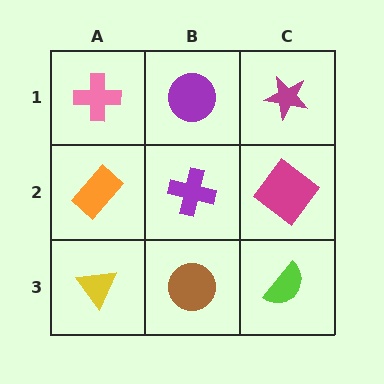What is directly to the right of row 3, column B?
A lime semicircle.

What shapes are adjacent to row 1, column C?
A magenta diamond (row 2, column C), a purple circle (row 1, column B).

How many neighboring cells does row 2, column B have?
4.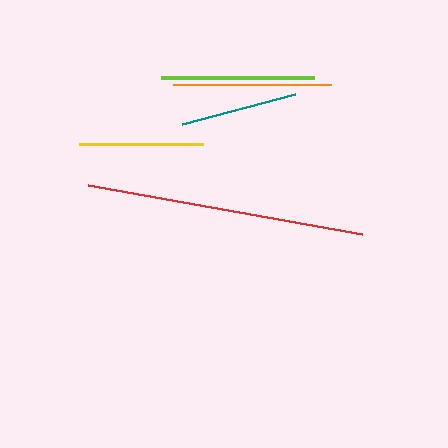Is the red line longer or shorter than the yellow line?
The red line is longer than the yellow line.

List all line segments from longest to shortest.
From longest to shortest: red, orange, lime, yellow, teal.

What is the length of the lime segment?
The lime segment is approximately 153 pixels long.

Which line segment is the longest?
The red line is the longest at approximately 279 pixels.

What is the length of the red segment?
The red segment is approximately 279 pixels long.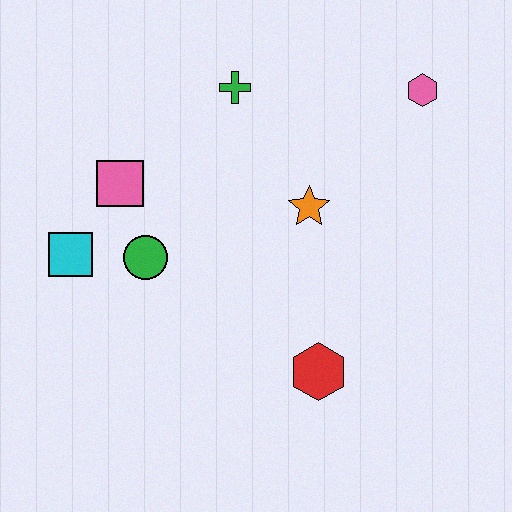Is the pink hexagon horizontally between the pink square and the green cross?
No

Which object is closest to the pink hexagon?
The orange star is closest to the pink hexagon.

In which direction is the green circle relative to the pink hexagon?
The green circle is to the left of the pink hexagon.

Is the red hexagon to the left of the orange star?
No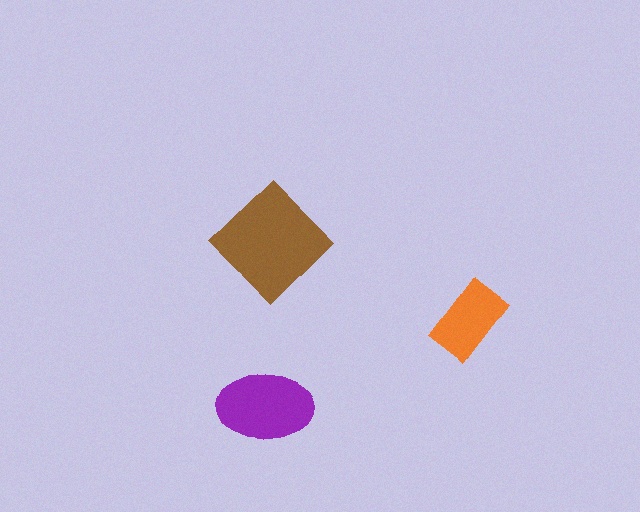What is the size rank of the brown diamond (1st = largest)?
1st.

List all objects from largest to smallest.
The brown diamond, the purple ellipse, the orange rectangle.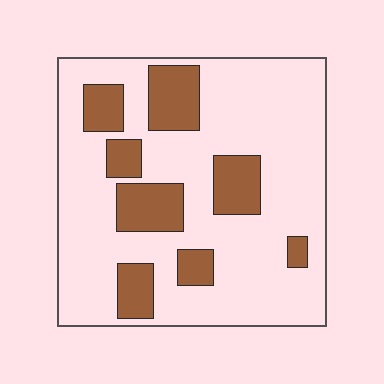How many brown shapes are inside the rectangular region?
8.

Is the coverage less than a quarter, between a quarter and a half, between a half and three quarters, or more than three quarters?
Less than a quarter.